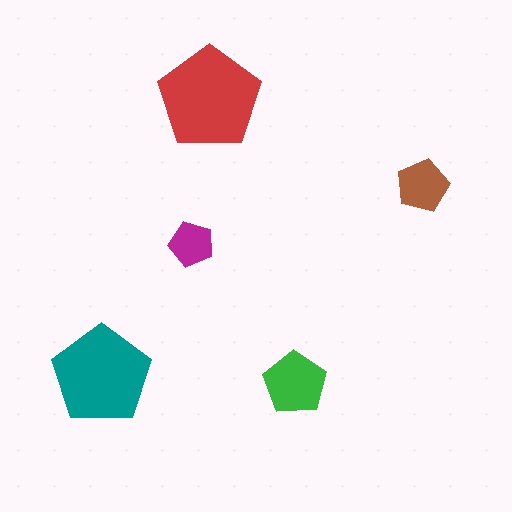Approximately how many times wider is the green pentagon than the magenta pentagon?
About 1.5 times wider.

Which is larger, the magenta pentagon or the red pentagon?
The red one.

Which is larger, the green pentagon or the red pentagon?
The red one.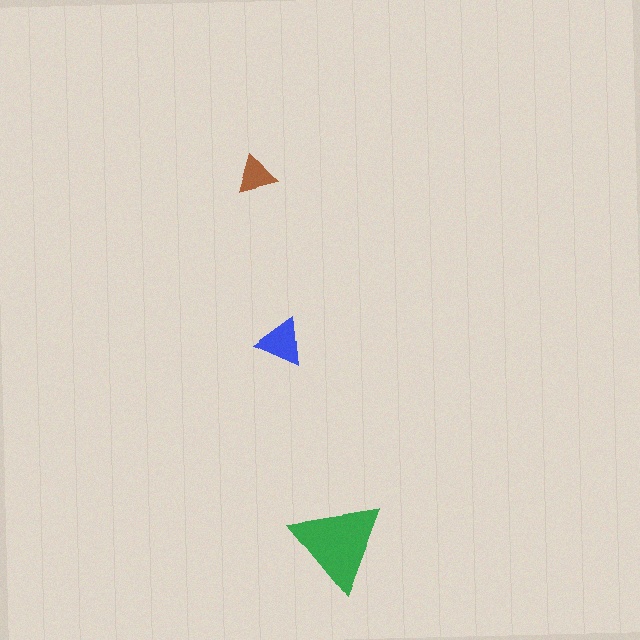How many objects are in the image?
There are 3 objects in the image.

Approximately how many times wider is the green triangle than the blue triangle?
About 2 times wider.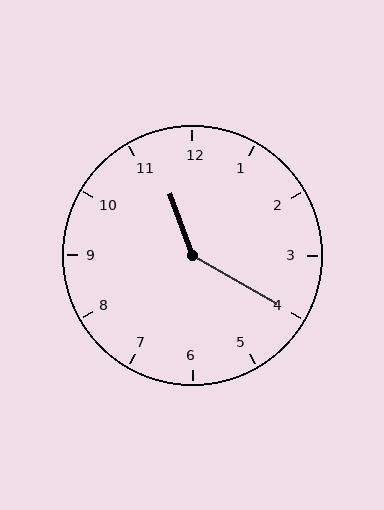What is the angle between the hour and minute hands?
Approximately 140 degrees.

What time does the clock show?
11:20.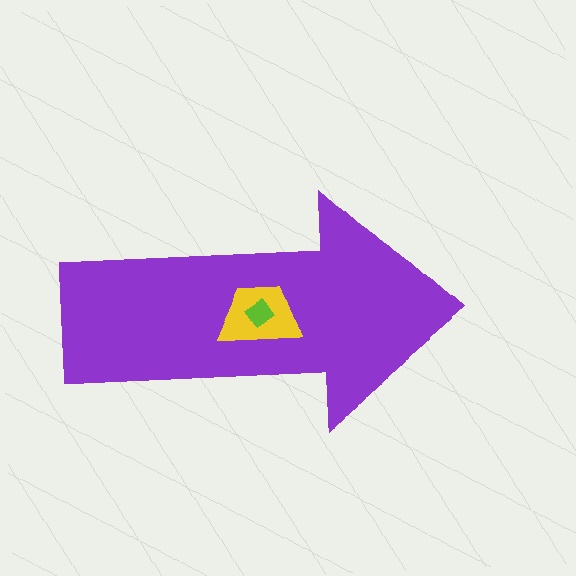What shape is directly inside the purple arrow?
The yellow trapezoid.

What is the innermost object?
The lime diamond.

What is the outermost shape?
The purple arrow.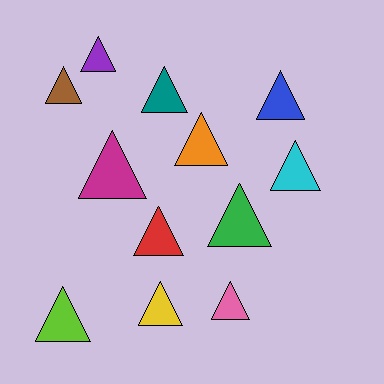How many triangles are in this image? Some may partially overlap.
There are 12 triangles.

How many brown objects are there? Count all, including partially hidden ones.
There is 1 brown object.